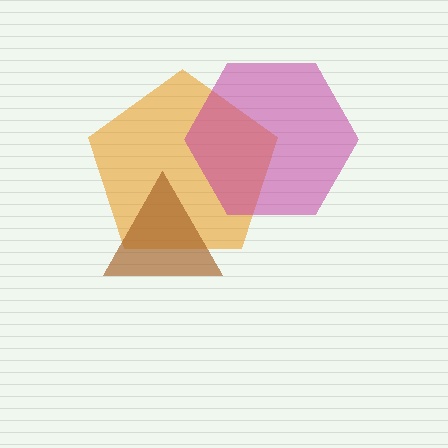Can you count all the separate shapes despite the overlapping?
Yes, there are 3 separate shapes.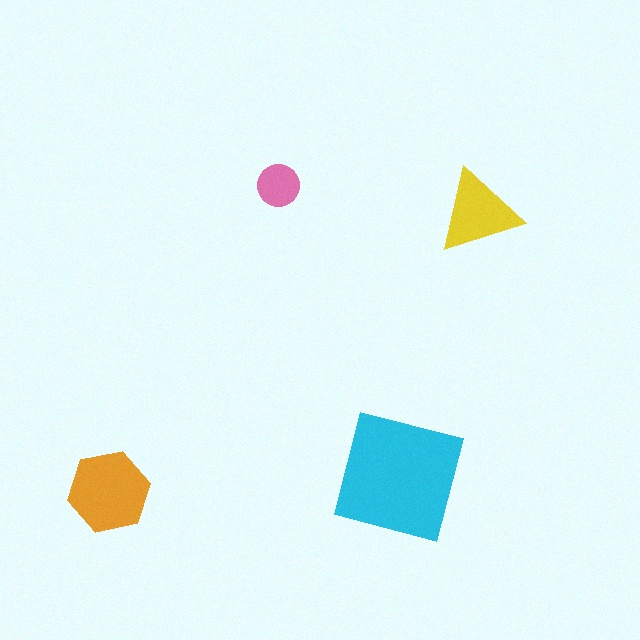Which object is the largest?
The cyan square.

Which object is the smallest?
The pink circle.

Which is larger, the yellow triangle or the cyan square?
The cyan square.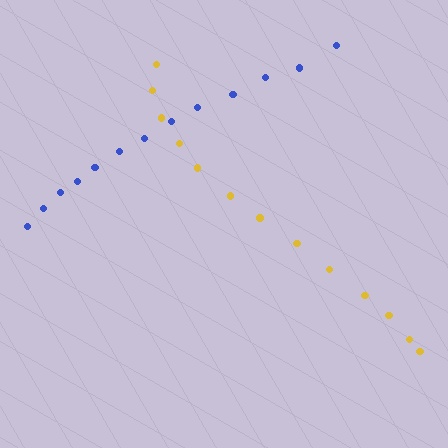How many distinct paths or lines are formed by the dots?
There are 2 distinct paths.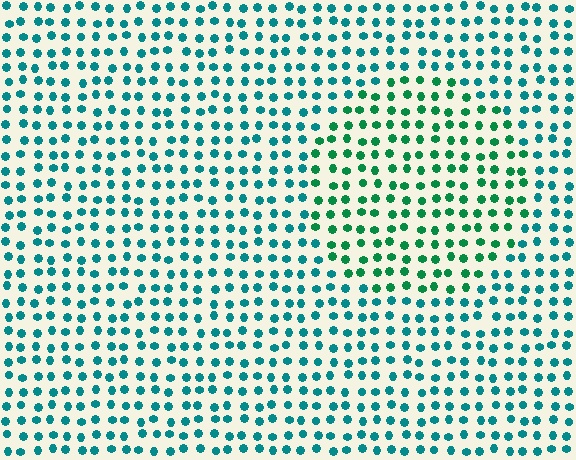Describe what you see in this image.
The image is filled with small teal elements in a uniform arrangement. A circle-shaped region is visible where the elements are tinted to a slightly different hue, forming a subtle color boundary.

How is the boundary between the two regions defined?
The boundary is defined purely by a slight shift in hue (about 34 degrees). Spacing, size, and orientation are identical on both sides.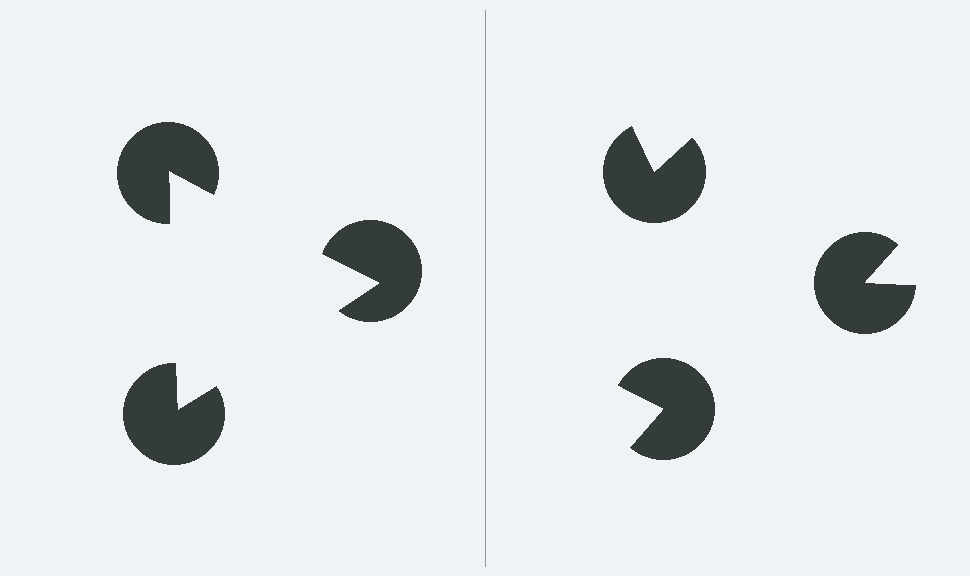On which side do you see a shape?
An illusory triangle appears on the left side. On the right side the wedge cuts are rotated, so no coherent shape forms.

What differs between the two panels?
The pac-man discs are positioned identically on both sides; only the wedge orientations differ. On the left they align to a triangle; on the right they are misaligned.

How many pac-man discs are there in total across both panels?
6 — 3 on each side.